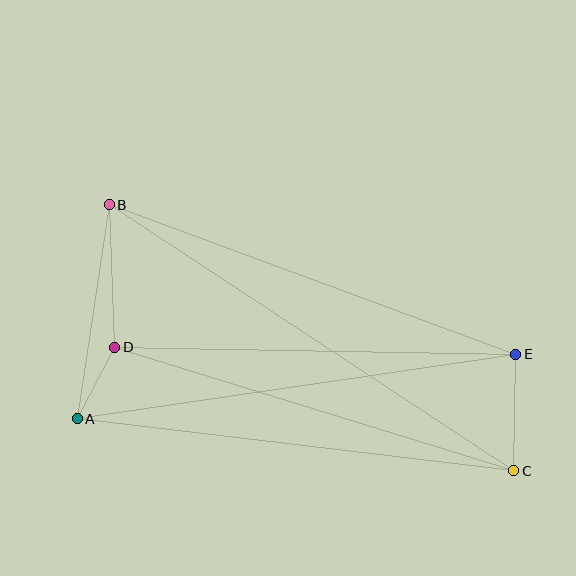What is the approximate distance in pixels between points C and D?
The distance between C and D is approximately 418 pixels.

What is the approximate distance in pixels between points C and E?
The distance between C and E is approximately 116 pixels.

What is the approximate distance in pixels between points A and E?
The distance between A and E is approximately 443 pixels.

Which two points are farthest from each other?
Points B and C are farthest from each other.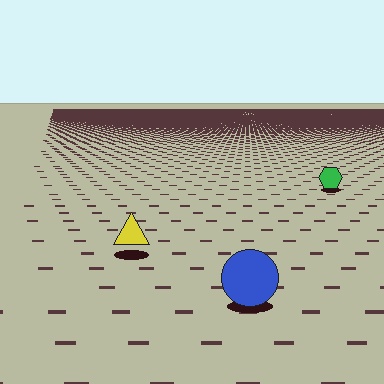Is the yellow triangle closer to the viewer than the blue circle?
No. The blue circle is closer — you can tell from the texture gradient: the ground texture is coarser near it.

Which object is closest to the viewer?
The blue circle is closest. The texture marks near it are larger and more spread out.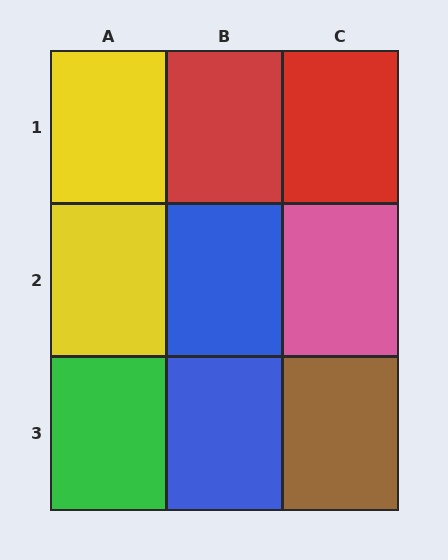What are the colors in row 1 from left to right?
Yellow, red, red.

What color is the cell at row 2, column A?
Yellow.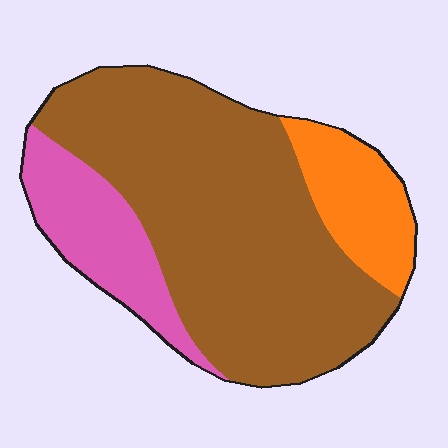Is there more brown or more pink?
Brown.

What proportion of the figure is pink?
Pink covers roughly 20% of the figure.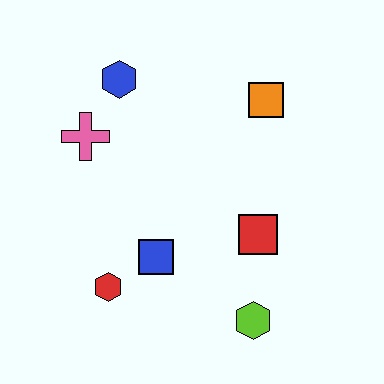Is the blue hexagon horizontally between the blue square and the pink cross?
Yes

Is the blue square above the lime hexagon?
Yes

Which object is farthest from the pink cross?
The lime hexagon is farthest from the pink cross.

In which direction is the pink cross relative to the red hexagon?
The pink cross is above the red hexagon.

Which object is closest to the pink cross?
The blue hexagon is closest to the pink cross.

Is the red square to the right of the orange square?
No